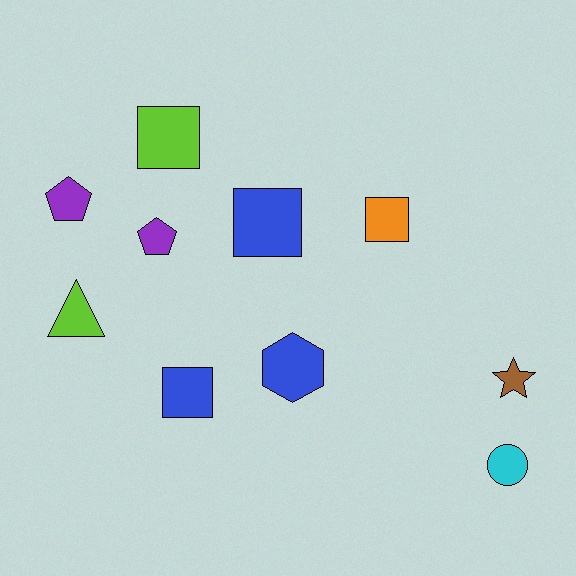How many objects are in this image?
There are 10 objects.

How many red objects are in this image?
There are no red objects.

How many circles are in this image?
There is 1 circle.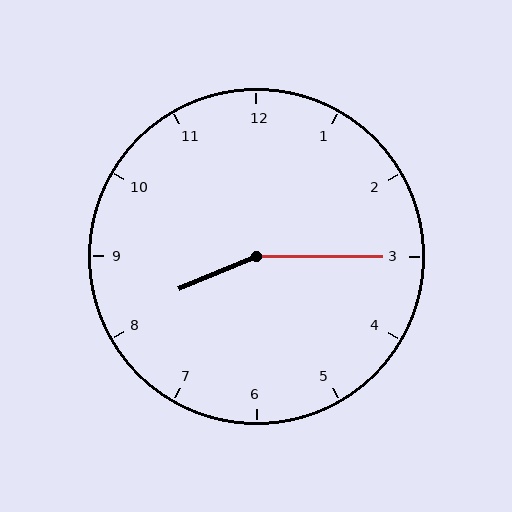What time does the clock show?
8:15.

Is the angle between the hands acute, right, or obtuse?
It is obtuse.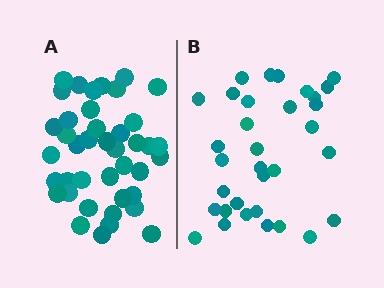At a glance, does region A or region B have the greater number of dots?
Region A (the left region) has more dots.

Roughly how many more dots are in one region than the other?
Region A has roughly 8 or so more dots than region B.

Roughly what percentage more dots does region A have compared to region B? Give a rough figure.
About 25% more.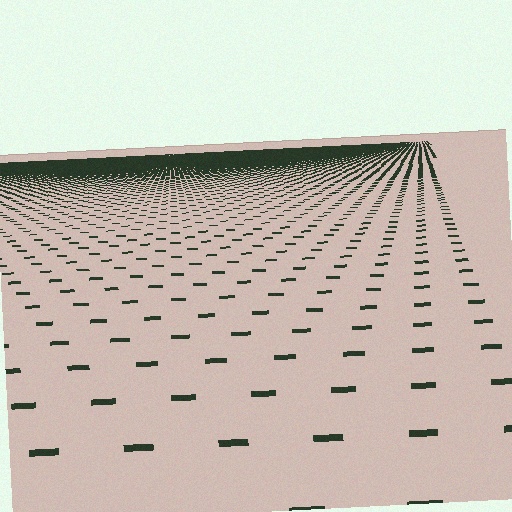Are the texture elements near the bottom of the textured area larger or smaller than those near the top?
Larger. Near the bottom, elements are closer to the viewer and appear at a bigger on-screen size.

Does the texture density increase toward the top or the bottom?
Density increases toward the top.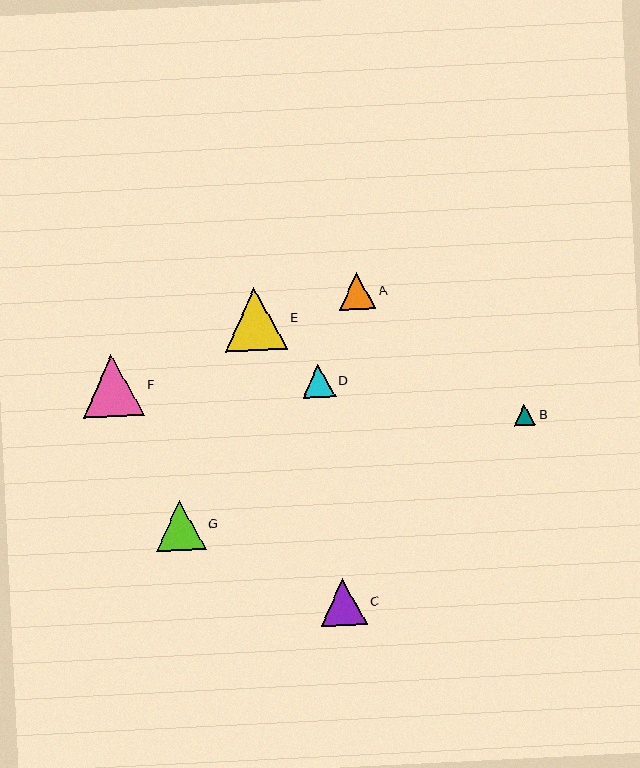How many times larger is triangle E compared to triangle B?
Triangle E is approximately 2.9 times the size of triangle B.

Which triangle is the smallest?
Triangle B is the smallest with a size of approximately 22 pixels.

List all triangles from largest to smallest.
From largest to smallest: E, F, G, C, A, D, B.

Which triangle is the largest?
Triangle E is the largest with a size of approximately 63 pixels.